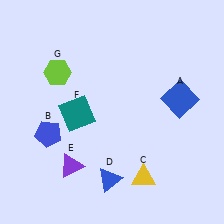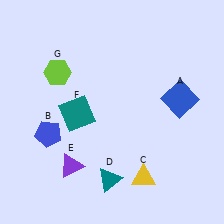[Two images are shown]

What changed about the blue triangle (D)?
In Image 1, D is blue. In Image 2, it changed to teal.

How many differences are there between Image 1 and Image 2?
There is 1 difference between the two images.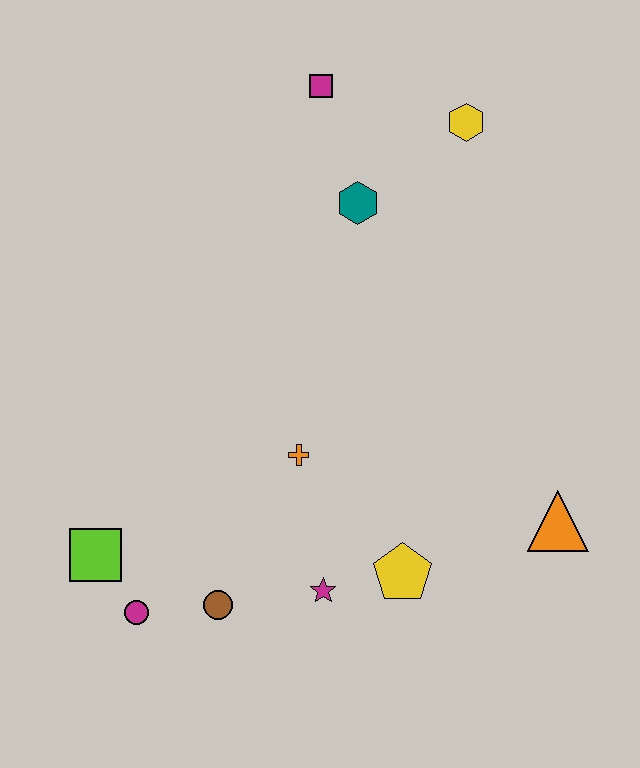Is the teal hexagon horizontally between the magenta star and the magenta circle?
No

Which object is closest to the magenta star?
The yellow pentagon is closest to the magenta star.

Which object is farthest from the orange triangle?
The magenta square is farthest from the orange triangle.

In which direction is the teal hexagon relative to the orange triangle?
The teal hexagon is above the orange triangle.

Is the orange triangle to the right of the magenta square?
Yes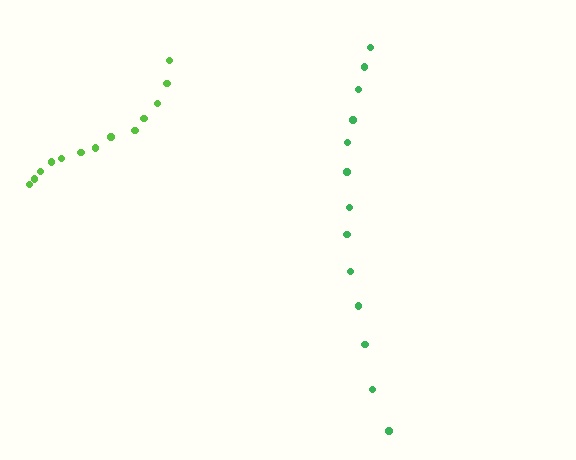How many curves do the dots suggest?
There are 2 distinct paths.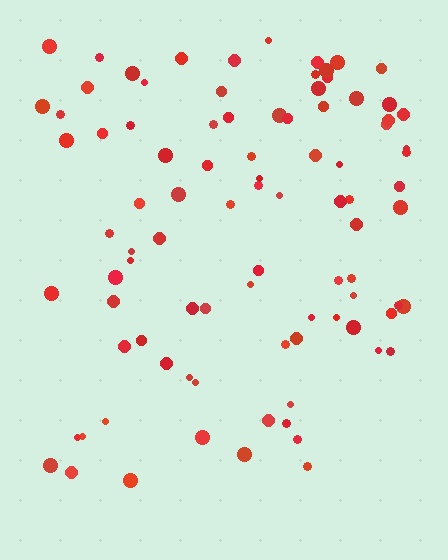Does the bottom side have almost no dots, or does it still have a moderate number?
Still a moderate number, just noticeably fewer than the top.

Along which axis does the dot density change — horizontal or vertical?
Vertical.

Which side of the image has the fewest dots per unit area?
The bottom.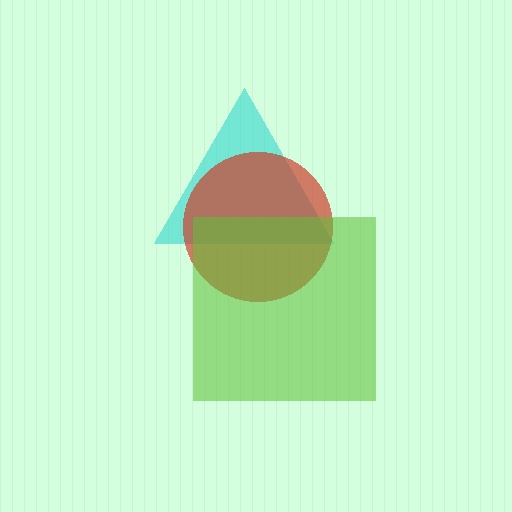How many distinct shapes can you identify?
There are 3 distinct shapes: a cyan triangle, a red circle, a lime square.